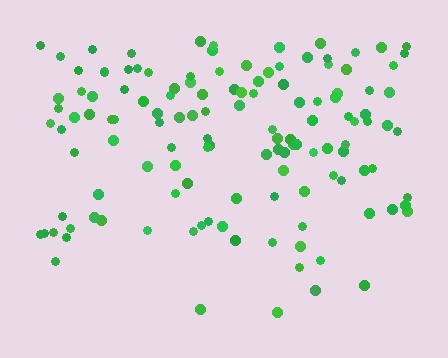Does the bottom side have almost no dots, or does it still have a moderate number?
Still a moderate number, just noticeably fewer than the top.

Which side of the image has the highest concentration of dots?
The top.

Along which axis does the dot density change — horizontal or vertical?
Vertical.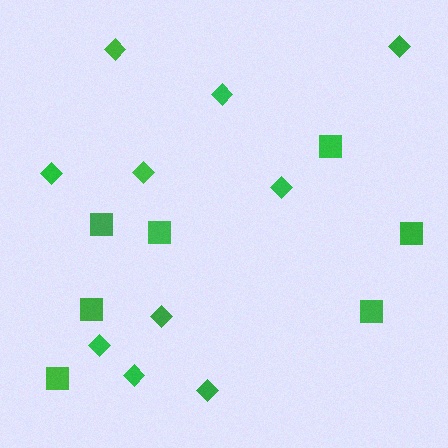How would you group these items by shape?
There are 2 groups: one group of squares (7) and one group of diamonds (10).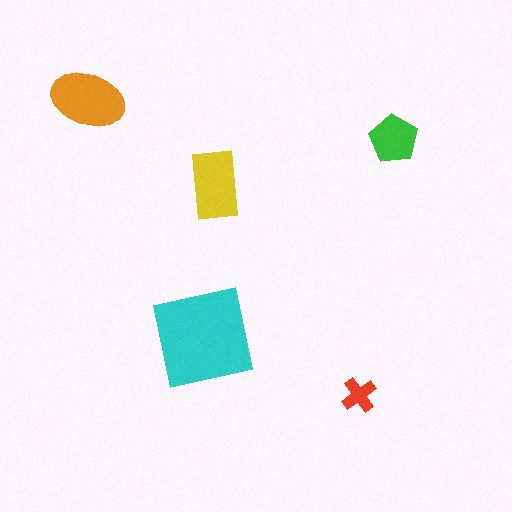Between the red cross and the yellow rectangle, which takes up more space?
The yellow rectangle.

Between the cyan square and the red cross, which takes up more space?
The cyan square.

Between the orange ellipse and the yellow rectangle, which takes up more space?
The orange ellipse.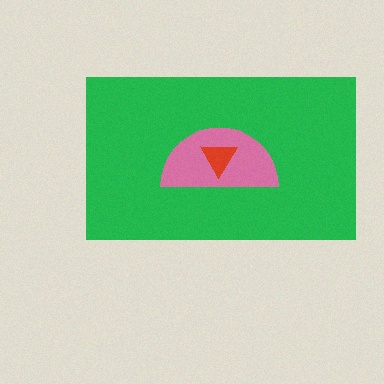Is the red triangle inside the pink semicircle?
Yes.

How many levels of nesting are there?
3.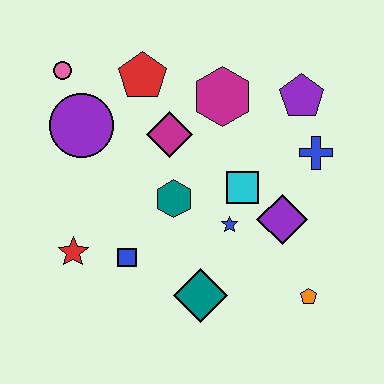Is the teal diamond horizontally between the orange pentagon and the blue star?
No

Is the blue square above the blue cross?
No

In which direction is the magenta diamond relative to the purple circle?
The magenta diamond is to the right of the purple circle.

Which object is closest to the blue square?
The red star is closest to the blue square.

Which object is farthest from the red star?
The purple pentagon is farthest from the red star.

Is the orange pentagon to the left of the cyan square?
No